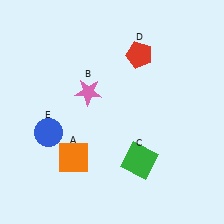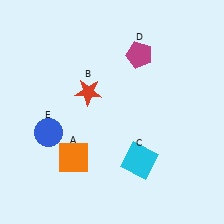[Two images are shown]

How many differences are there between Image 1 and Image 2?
There are 3 differences between the two images.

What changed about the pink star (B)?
In Image 1, B is pink. In Image 2, it changed to red.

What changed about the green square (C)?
In Image 1, C is green. In Image 2, it changed to cyan.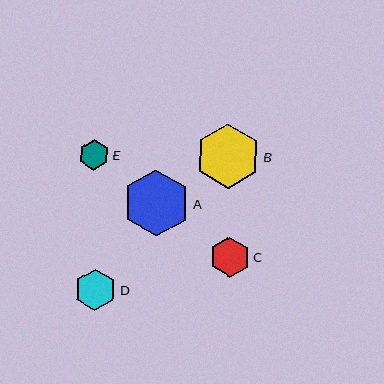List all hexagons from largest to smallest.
From largest to smallest: A, B, D, C, E.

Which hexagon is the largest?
Hexagon A is the largest with a size of approximately 66 pixels.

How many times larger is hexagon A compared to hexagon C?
Hexagon A is approximately 1.6 times the size of hexagon C.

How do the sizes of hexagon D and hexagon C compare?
Hexagon D and hexagon C are approximately the same size.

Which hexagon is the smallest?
Hexagon E is the smallest with a size of approximately 31 pixels.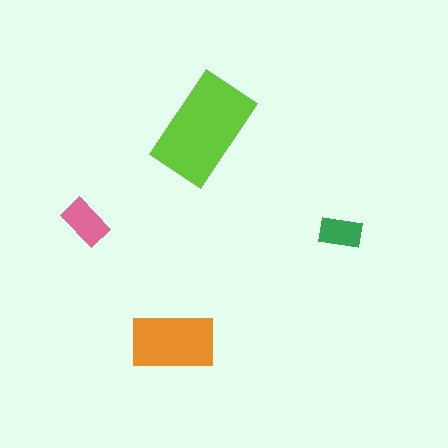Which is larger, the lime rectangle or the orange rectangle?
The lime one.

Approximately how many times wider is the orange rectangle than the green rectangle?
About 2 times wider.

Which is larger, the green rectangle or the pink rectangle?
The pink one.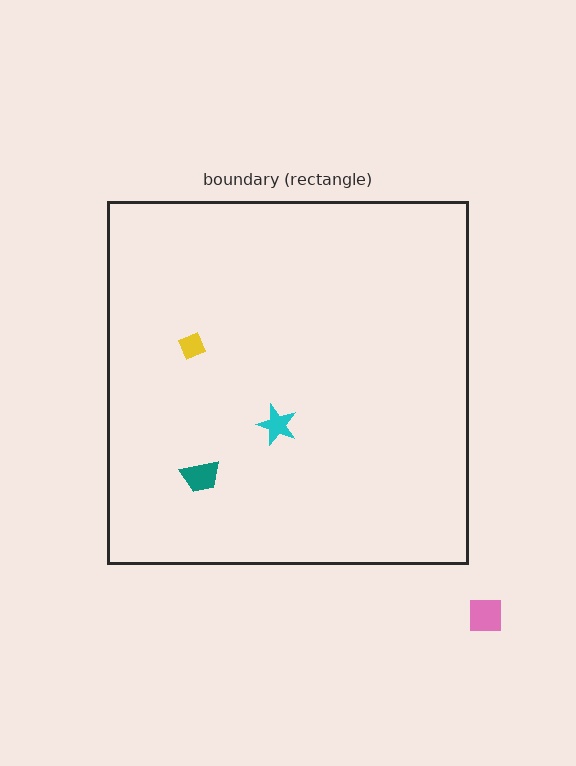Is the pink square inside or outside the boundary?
Outside.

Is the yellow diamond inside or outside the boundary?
Inside.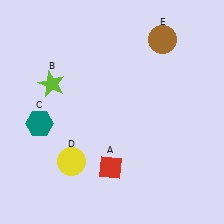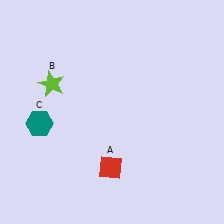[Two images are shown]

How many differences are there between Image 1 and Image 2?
There are 2 differences between the two images.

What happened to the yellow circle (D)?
The yellow circle (D) was removed in Image 2. It was in the bottom-left area of Image 1.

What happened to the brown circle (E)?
The brown circle (E) was removed in Image 2. It was in the top-right area of Image 1.